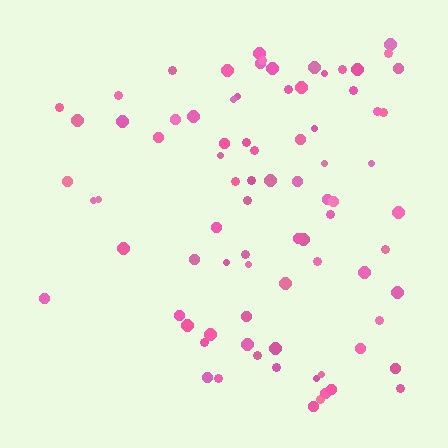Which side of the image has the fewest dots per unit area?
The left.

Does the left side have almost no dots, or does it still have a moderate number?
Still a moderate number, just noticeably fewer than the right.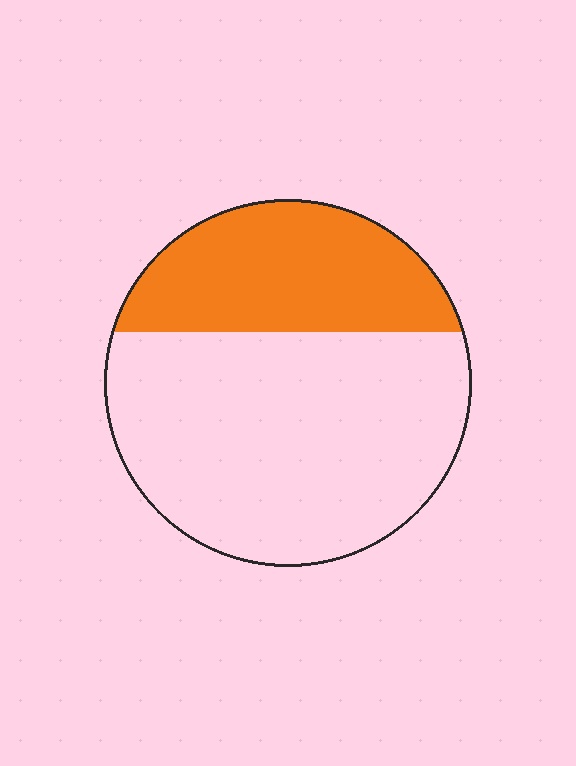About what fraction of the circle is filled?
About one third (1/3).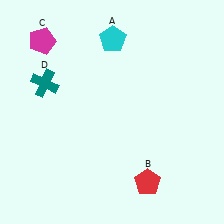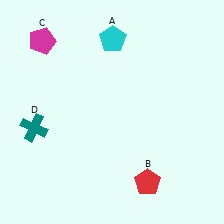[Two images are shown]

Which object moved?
The teal cross (D) moved down.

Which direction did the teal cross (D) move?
The teal cross (D) moved down.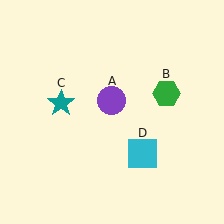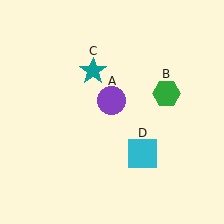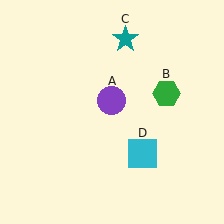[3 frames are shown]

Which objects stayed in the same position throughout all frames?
Purple circle (object A) and green hexagon (object B) and cyan square (object D) remained stationary.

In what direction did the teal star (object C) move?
The teal star (object C) moved up and to the right.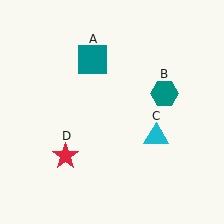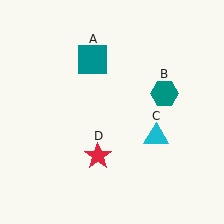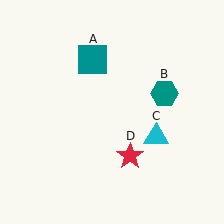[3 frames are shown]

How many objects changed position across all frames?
1 object changed position: red star (object D).